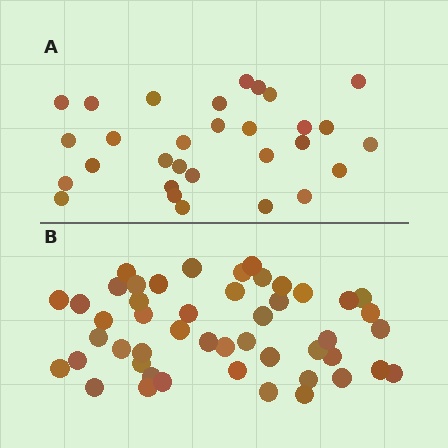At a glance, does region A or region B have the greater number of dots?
Region B (the bottom region) has more dots.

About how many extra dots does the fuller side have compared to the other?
Region B has approximately 20 more dots than region A.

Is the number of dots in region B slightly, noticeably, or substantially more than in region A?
Region B has substantially more. The ratio is roughly 1.6 to 1.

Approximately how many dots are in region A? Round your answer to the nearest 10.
About 30 dots.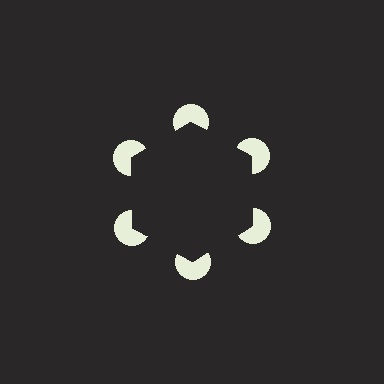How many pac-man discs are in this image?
There are 6 — one at each vertex of the illusory hexagon.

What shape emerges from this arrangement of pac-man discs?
An illusory hexagon — its edges are inferred from the aligned wedge cuts in the pac-man discs, not physically drawn.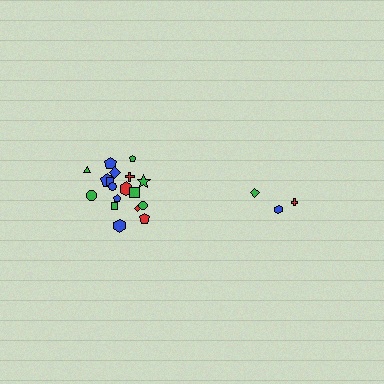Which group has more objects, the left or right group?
The left group.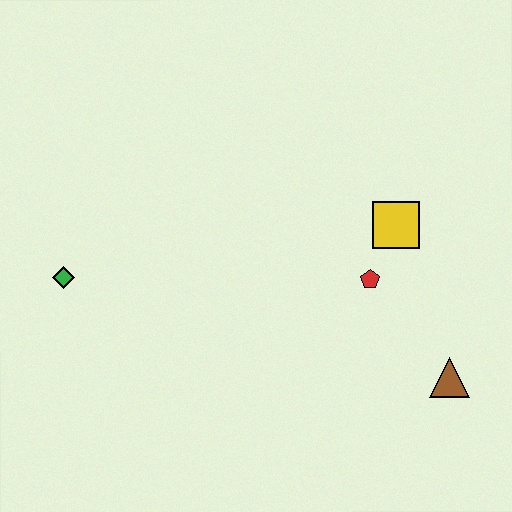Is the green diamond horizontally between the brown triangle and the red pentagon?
No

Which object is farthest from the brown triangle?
The green diamond is farthest from the brown triangle.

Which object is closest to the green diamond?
The red pentagon is closest to the green diamond.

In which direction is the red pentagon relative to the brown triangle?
The red pentagon is above the brown triangle.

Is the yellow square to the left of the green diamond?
No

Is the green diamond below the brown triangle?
No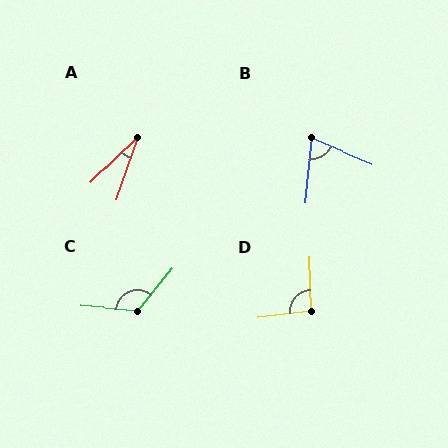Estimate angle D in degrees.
Approximately 95 degrees.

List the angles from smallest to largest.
A (27°), B (73°), D (95°), C (125°).